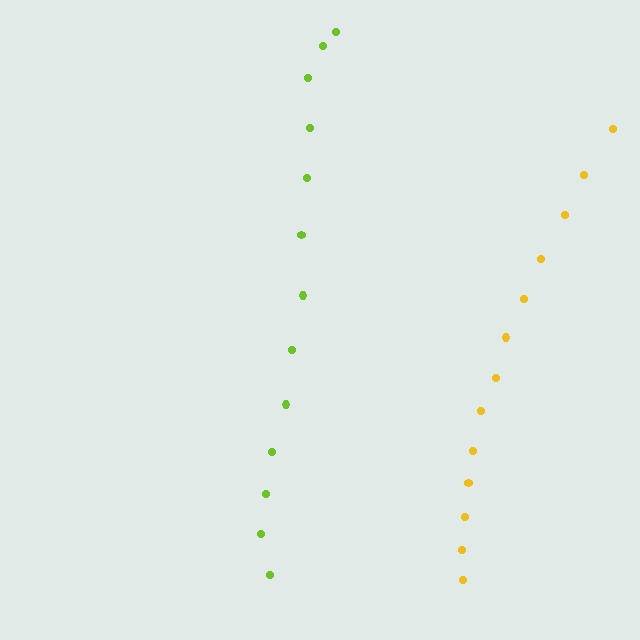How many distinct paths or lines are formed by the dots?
There are 2 distinct paths.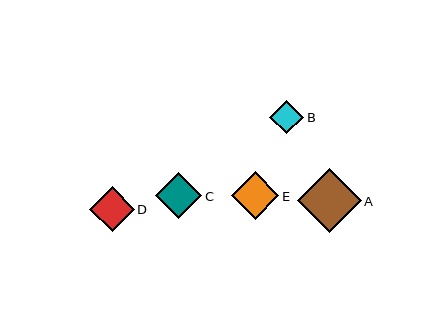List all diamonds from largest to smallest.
From largest to smallest: A, E, C, D, B.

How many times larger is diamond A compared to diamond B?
Diamond A is approximately 1.9 times the size of diamond B.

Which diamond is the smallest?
Diamond B is the smallest with a size of approximately 34 pixels.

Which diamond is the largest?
Diamond A is the largest with a size of approximately 64 pixels.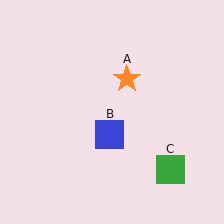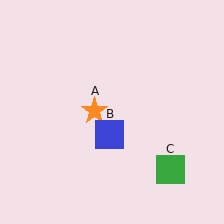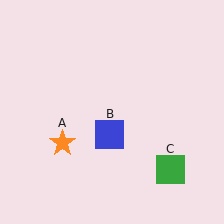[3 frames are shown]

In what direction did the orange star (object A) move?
The orange star (object A) moved down and to the left.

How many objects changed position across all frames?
1 object changed position: orange star (object A).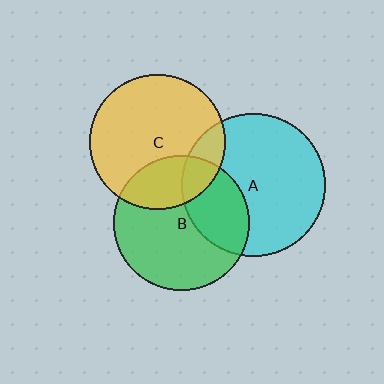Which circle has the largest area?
Circle A (cyan).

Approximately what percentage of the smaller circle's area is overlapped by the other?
Approximately 15%.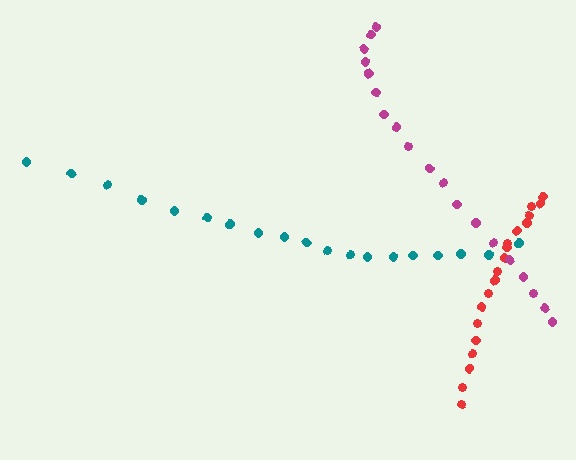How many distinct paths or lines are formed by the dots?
There are 3 distinct paths.